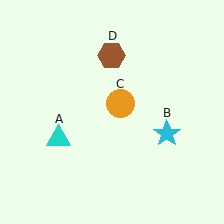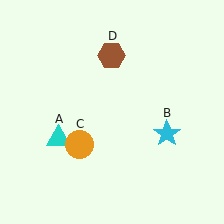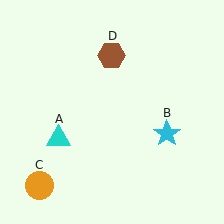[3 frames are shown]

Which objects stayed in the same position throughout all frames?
Cyan triangle (object A) and cyan star (object B) and brown hexagon (object D) remained stationary.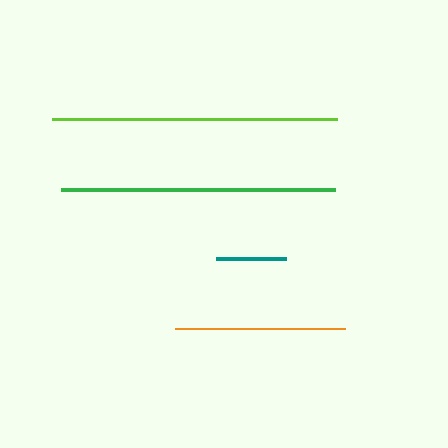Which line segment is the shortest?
The teal line is the shortest at approximately 70 pixels.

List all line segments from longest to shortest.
From longest to shortest: lime, green, orange, teal.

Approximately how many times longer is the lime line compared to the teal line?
The lime line is approximately 4.1 times the length of the teal line.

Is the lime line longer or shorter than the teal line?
The lime line is longer than the teal line.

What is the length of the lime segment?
The lime segment is approximately 285 pixels long.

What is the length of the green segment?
The green segment is approximately 274 pixels long.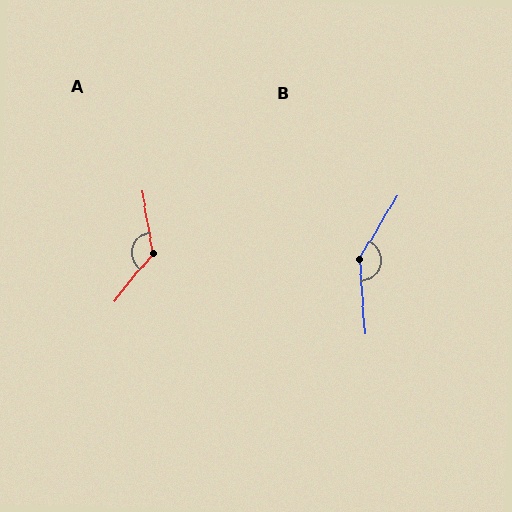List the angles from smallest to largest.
A (130°), B (145°).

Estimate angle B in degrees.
Approximately 145 degrees.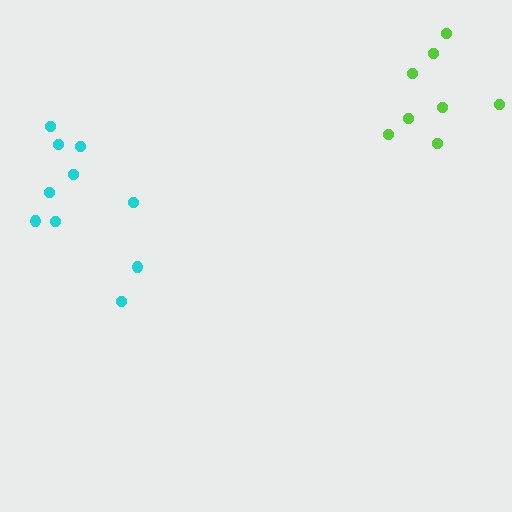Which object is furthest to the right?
The lime cluster is rightmost.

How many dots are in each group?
Group 1: 8 dots, Group 2: 10 dots (18 total).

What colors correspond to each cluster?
The clusters are colored: lime, cyan.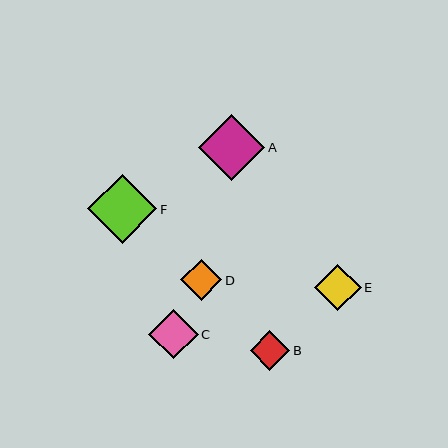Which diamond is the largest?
Diamond F is the largest with a size of approximately 69 pixels.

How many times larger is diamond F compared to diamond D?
Diamond F is approximately 1.7 times the size of diamond D.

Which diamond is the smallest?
Diamond B is the smallest with a size of approximately 40 pixels.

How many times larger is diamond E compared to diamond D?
Diamond E is approximately 1.1 times the size of diamond D.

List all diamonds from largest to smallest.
From largest to smallest: F, A, C, E, D, B.